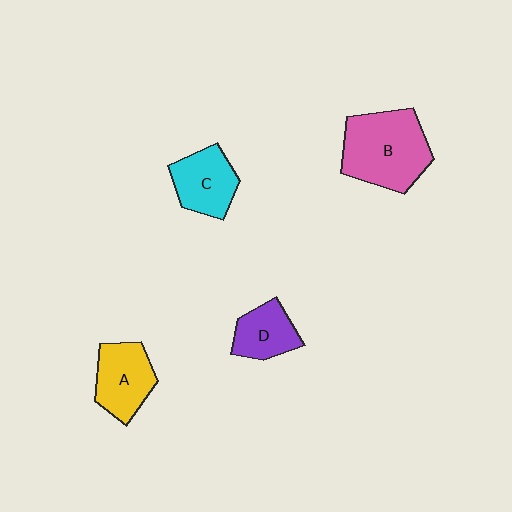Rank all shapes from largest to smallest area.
From largest to smallest: B (pink), A (yellow), C (cyan), D (purple).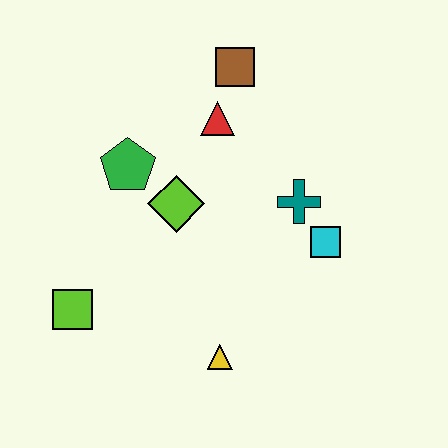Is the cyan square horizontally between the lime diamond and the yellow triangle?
No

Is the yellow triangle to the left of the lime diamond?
No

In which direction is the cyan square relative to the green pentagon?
The cyan square is to the right of the green pentagon.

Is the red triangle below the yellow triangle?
No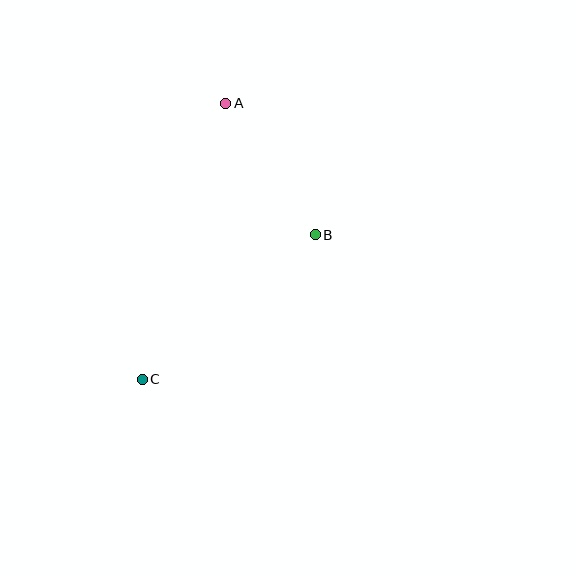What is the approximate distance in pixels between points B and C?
The distance between B and C is approximately 225 pixels.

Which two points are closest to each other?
Points A and B are closest to each other.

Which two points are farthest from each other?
Points A and C are farthest from each other.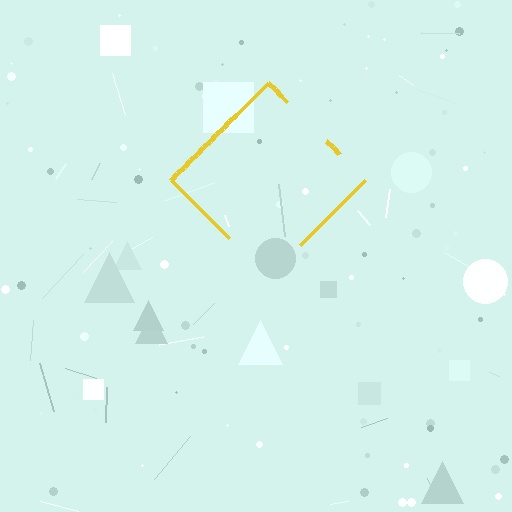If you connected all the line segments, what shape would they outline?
They would outline a diamond.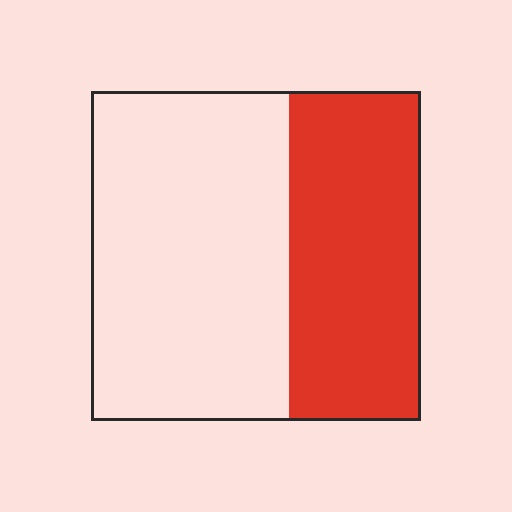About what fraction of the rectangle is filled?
About two fifths (2/5).